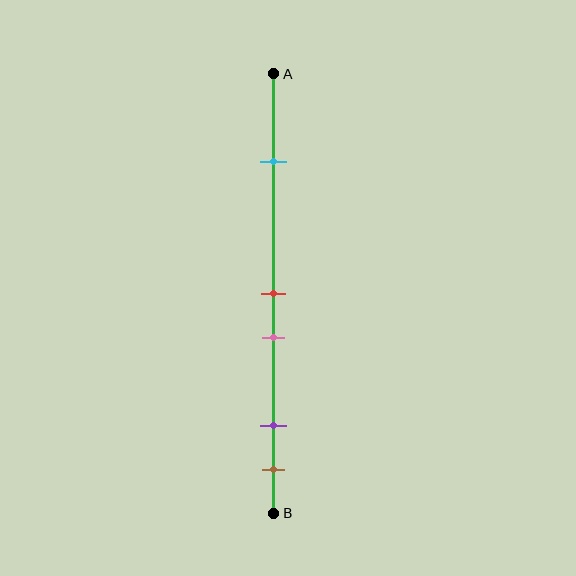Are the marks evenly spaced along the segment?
No, the marks are not evenly spaced.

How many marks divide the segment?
There are 5 marks dividing the segment.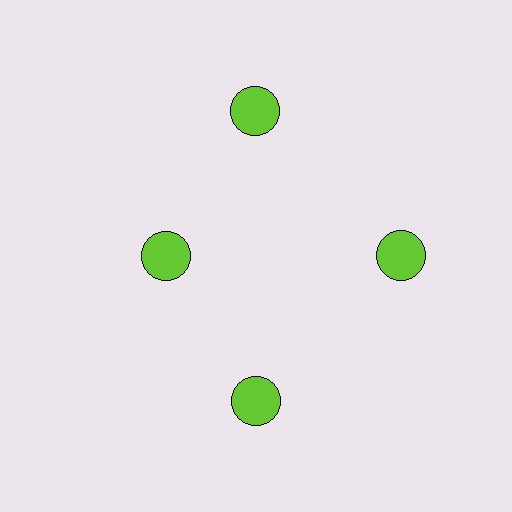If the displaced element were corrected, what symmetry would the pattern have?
It would have 4-fold rotational symmetry — the pattern would map onto itself every 90 degrees.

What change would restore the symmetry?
The symmetry would be restored by moving it outward, back onto the ring so that all 4 circles sit at equal angles and equal distance from the center.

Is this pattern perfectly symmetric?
No. The 4 lime circles are arranged in a ring, but one element near the 9 o'clock position is pulled inward toward the center, breaking the 4-fold rotational symmetry.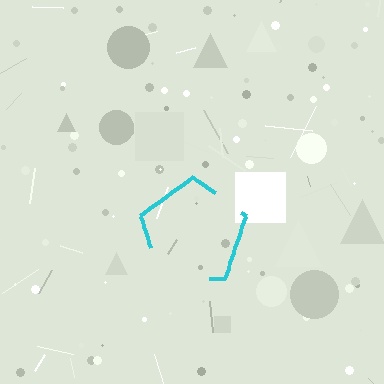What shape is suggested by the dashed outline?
The dashed outline suggests a pentagon.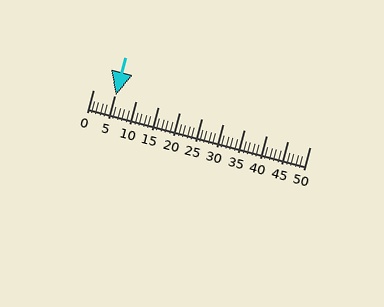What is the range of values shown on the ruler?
The ruler shows values from 0 to 50.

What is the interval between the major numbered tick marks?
The major tick marks are spaced 5 units apart.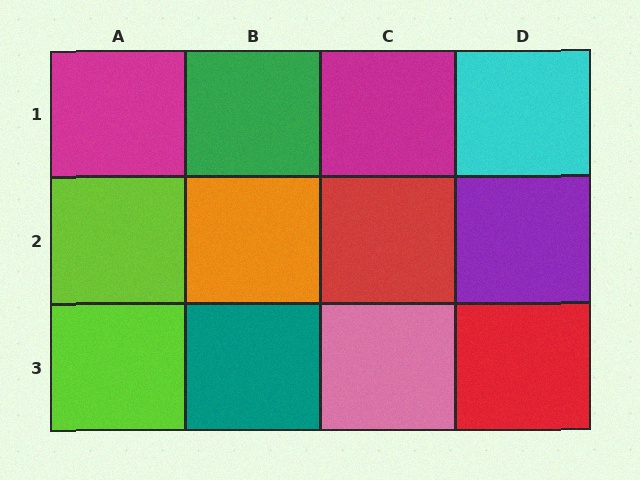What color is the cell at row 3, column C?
Pink.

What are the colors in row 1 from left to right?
Magenta, green, magenta, cyan.